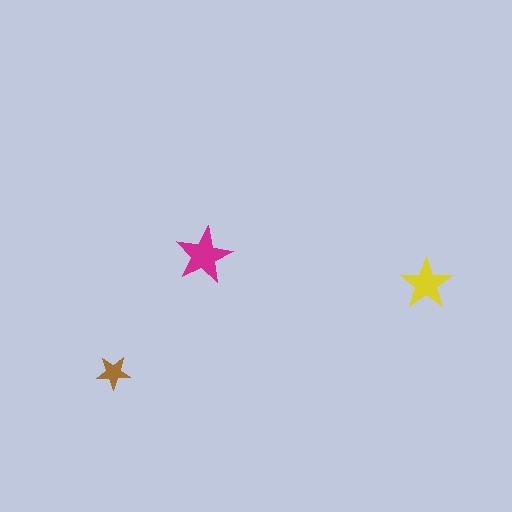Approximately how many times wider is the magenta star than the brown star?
About 1.5 times wider.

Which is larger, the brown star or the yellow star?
The yellow one.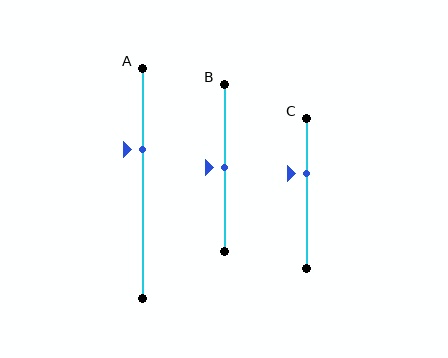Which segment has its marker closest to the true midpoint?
Segment B has its marker closest to the true midpoint.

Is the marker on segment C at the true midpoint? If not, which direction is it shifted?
No, the marker on segment C is shifted upward by about 14% of the segment length.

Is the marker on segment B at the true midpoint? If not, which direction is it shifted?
Yes, the marker on segment B is at the true midpoint.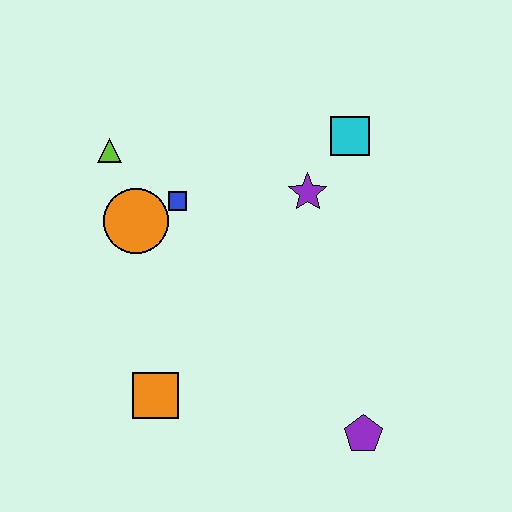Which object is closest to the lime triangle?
The orange circle is closest to the lime triangle.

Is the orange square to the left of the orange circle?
No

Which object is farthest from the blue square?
The purple pentagon is farthest from the blue square.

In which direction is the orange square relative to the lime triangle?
The orange square is below the lime triangle.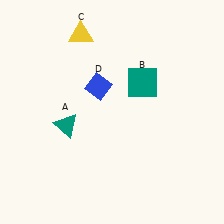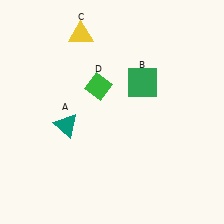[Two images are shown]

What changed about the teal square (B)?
In Image 1, B is teal. In Image 2, it changed to green.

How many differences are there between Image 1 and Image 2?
There are 2 differences between the two images.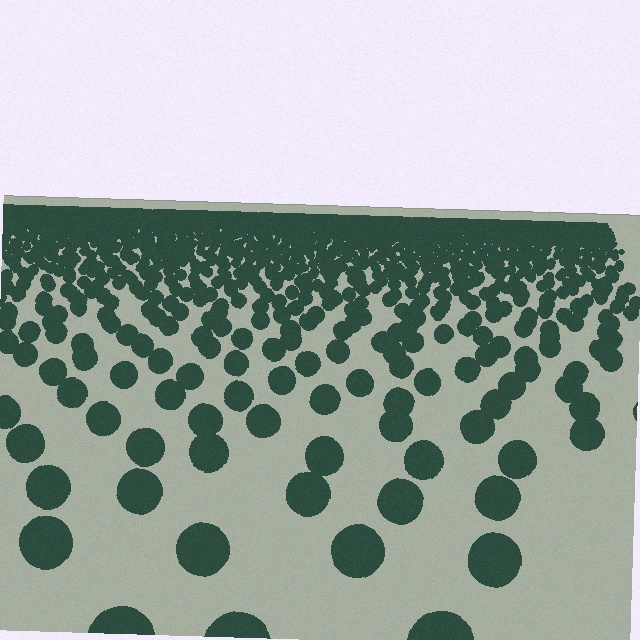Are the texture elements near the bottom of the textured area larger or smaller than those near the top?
Larger. Near the bottom, elements are closer to the viewer and appear at a bigger on-screen size.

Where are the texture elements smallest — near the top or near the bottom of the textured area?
Near the top.